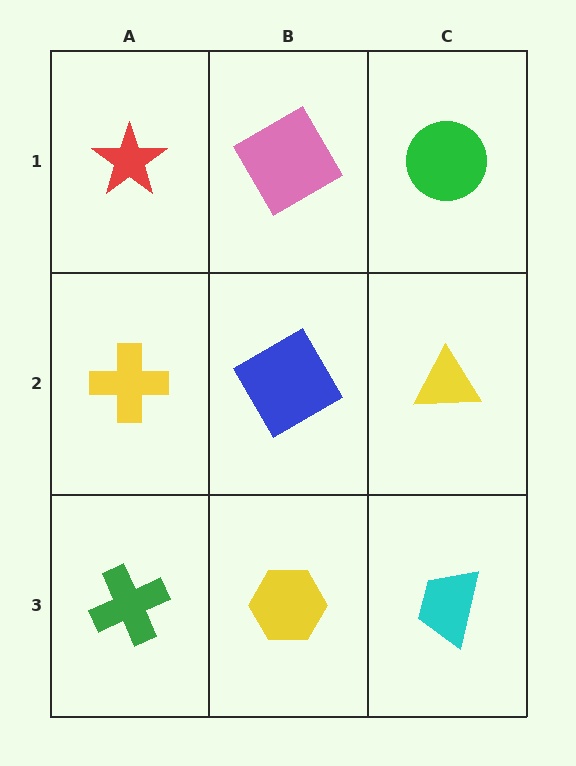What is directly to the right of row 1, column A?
A pink diamond.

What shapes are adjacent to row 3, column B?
A blue diamond (row 2, column B), a green cross (row 3, column A), a cyan trapezoid (row 3, column C).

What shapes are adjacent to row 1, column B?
A blue diamond (row 2, column B), a red star (row 1, column A), a green circle (row 1, column C).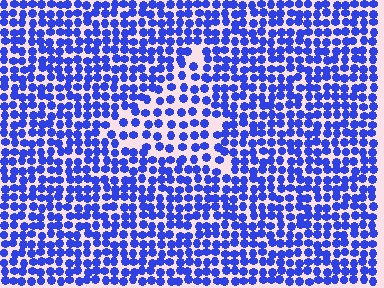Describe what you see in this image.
The image contains small blue elements arranged at two different densities. A triangle-shaped region is visible where the elements are less densely packed than the surrounding area.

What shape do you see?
I see a triangle.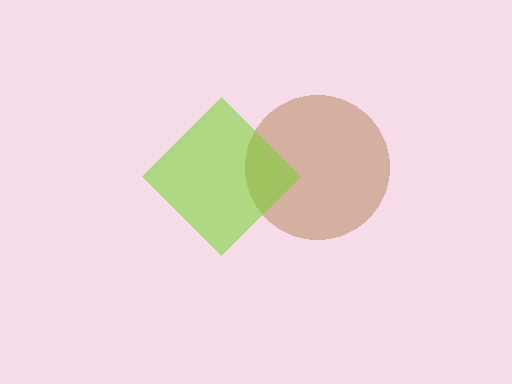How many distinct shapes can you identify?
There are 2 distinct shapes: a brown circle, a lime diamond.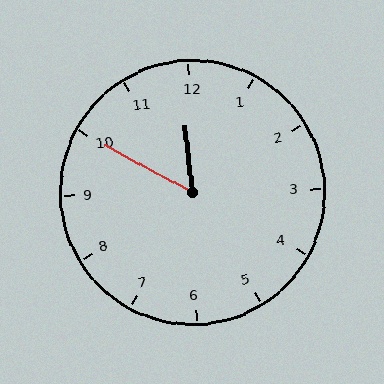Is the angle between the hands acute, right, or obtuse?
It is acute.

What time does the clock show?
11:50.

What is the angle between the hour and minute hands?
Approximately 55 degrees.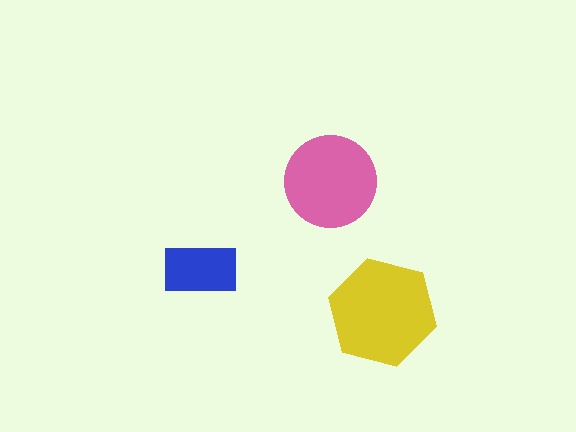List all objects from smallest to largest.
The blue rectangle, the pink circle, the yellow hexagon.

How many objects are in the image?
There are 3 objects in the image.